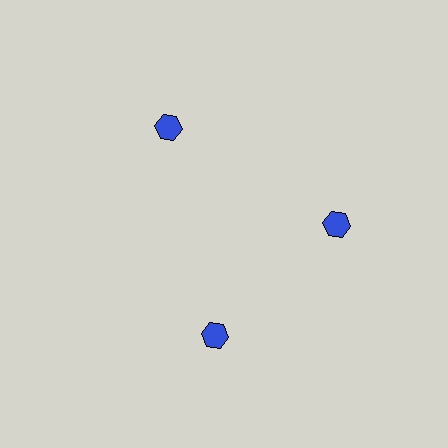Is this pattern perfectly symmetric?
No. The 3 blue hexagons are arranged in a ring, but one element near the 7 o'clock position is rotated out of alignment along the ring, breaking the 3-fold rotational symmetry.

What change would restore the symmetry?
The symmetry would be restored by rotating it back into even spacing with its neighbors so that all 3 hexagons sit at equal angles and equal distance from the center.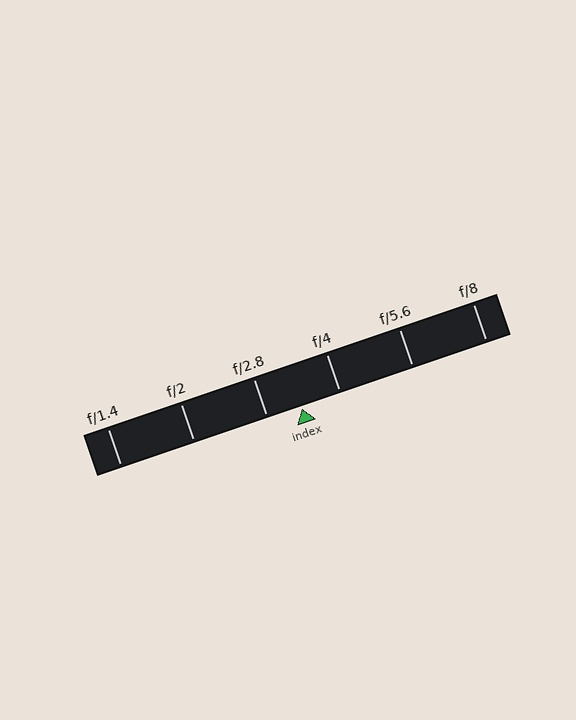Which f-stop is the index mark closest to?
The index mark is closest to f/2.8.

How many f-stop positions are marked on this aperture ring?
There are 6 f-stop positions marked.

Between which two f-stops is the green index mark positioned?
The index mark is between f/2.8 and f/4.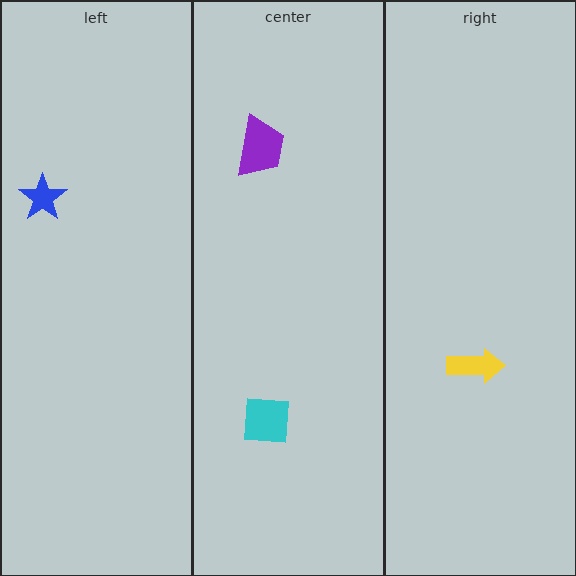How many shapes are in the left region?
1.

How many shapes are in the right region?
1.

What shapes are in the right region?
The yellow arrow.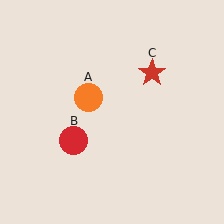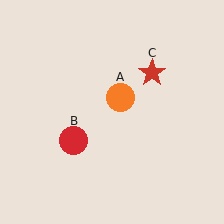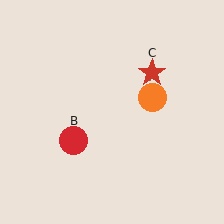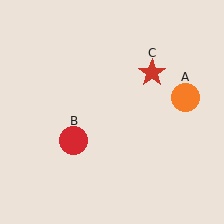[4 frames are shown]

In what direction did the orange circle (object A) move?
The orange circle (object A) moved right.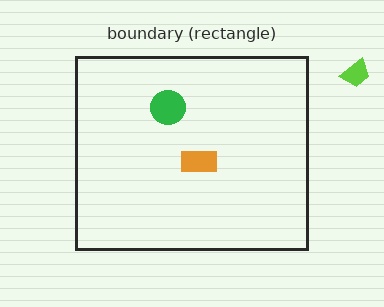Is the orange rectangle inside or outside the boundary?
Inside.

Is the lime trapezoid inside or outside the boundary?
Outside.